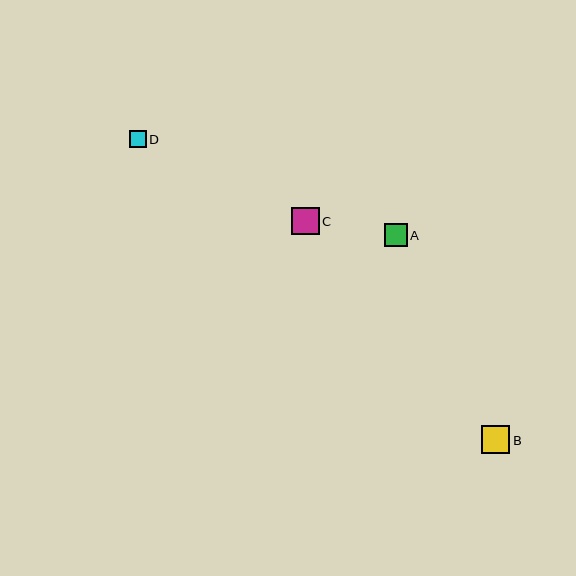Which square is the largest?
Square B is the largest with a size of approximately 28 pixels.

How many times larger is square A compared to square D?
Square A is approximately 1.4 times the size of square D.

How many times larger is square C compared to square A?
Square C is approximately 1.2 times the size of square A.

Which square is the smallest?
Square D is the smallest with a size of approximately 17 pixels.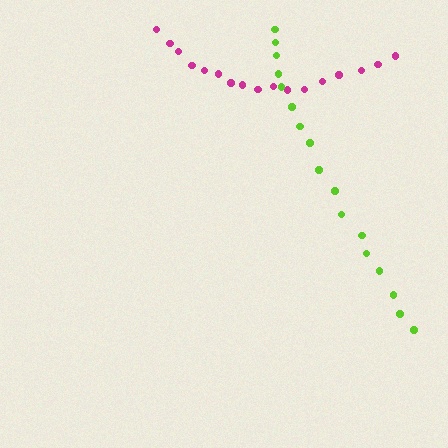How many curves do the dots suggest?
There are 2 distinct paths.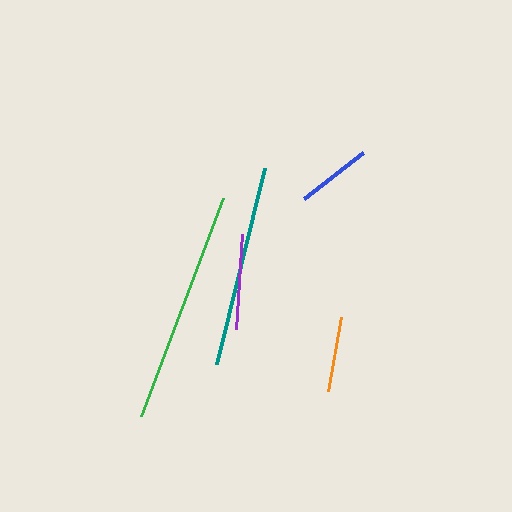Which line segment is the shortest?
The blue line is the shortest at approximately 75 pixels.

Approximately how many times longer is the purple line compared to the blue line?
The purple line is approximately 1.3 times the length of the blue line.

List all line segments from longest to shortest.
From longest to shortest: green, teal, purple, orange, blue.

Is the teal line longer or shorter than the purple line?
The teal line is longer than the purple line.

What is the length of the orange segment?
The orange segment is approximately 76 pixels long.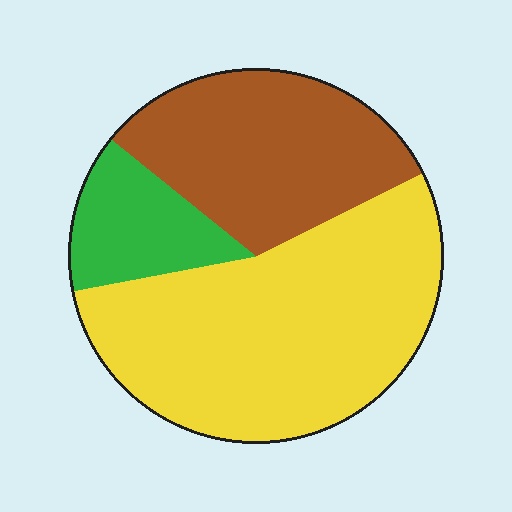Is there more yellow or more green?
Yellow.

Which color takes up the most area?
Yellow, at roughly 55%.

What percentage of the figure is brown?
Brown covers about 30% of the figure.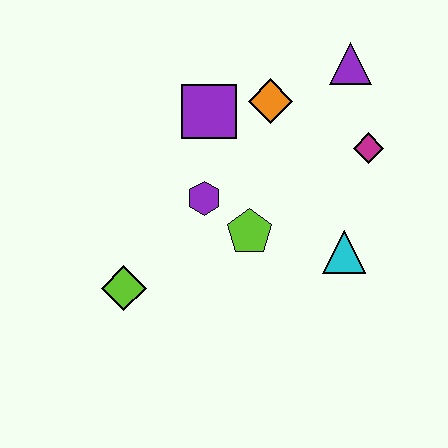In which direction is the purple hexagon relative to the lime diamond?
The purple hexagon is above the lime diamond.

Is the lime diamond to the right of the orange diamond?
No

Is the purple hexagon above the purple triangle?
No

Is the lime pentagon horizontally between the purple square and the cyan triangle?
Yes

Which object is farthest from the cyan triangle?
The lime diamond is farthest from the cyan triangle.